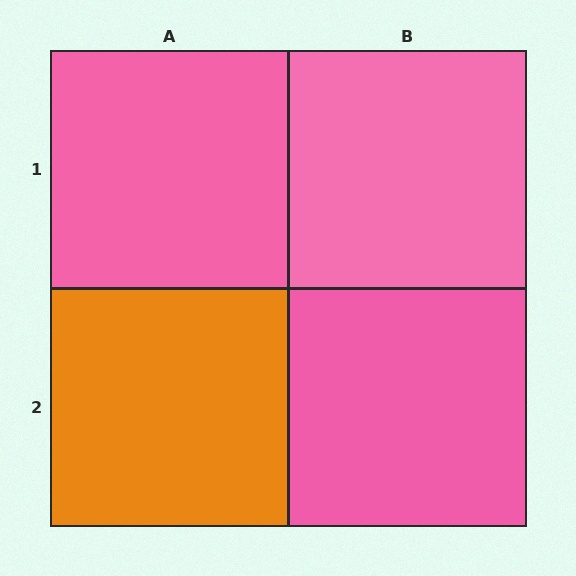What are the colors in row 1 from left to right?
Pink, pink.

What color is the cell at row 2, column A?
Orange.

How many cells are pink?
3 cells are pink.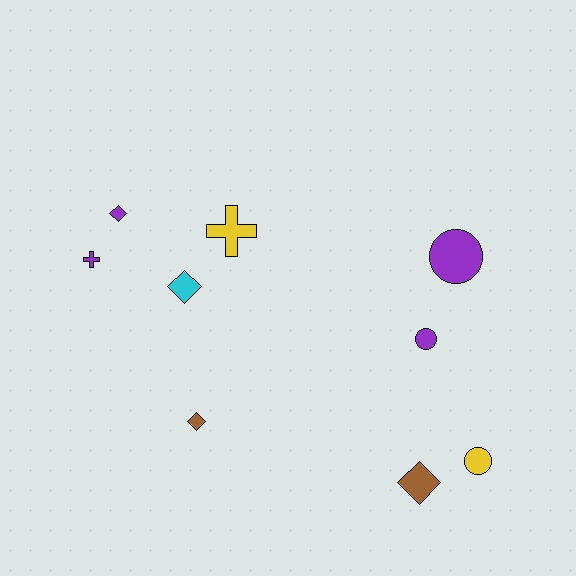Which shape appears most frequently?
Diamond, with 4 objects.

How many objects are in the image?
There are 9 objects.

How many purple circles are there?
There are 2 purple circles.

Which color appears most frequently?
Purple, with 4 objects.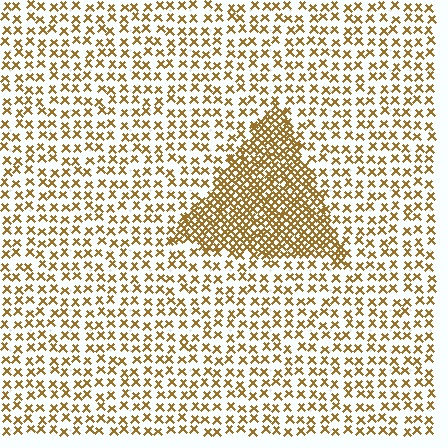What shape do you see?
I see a triangle.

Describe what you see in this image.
The image contains small brown elements arranged at two different densities. A triangle-shaped region is visible where the elements are more densely packed than the surrounding area.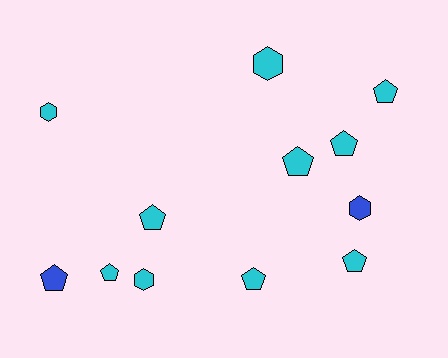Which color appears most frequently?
Cyan, with 10 objects.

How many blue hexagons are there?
There is 1 blue hexagon.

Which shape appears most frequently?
Pentagon, with 8 objects.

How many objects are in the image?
There are 12 objects.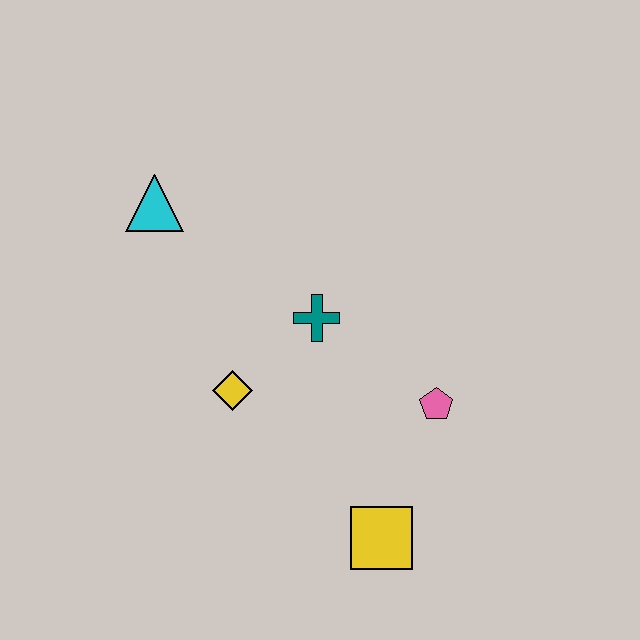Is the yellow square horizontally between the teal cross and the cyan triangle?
No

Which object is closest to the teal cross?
The yellow diamond is closest to the teal cross.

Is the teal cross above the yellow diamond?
Yes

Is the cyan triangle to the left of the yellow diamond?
Yes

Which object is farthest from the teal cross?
The yellow square is farthest from the teal cross.